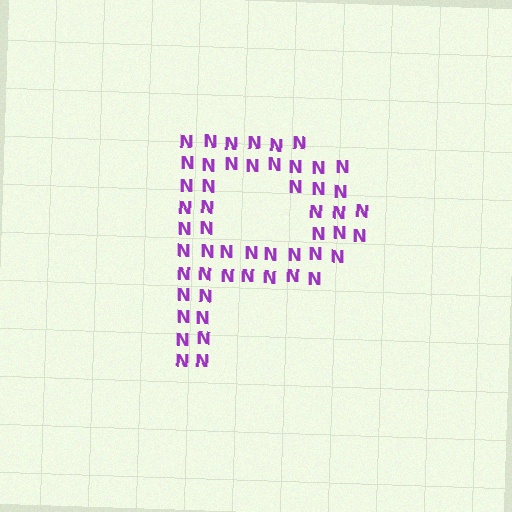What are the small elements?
The small elements are letter N's.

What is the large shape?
The large shape is the letter P.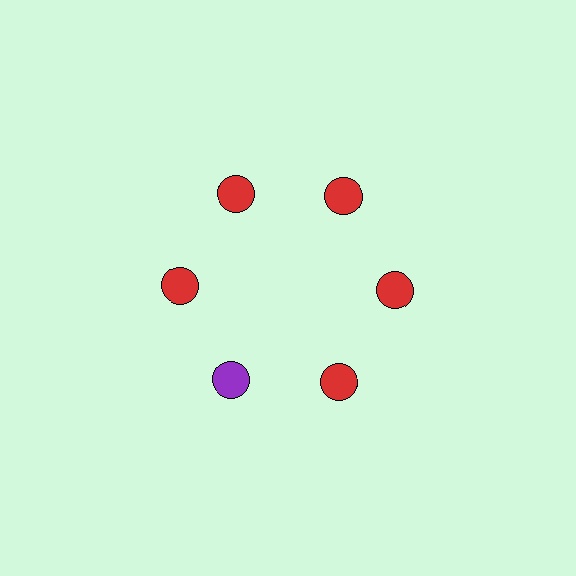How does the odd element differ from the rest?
It has a different color: purple instead of red.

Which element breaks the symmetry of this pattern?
The purple circle at roughly the 7 o'clock position breaks the symmetry. All other shapes are red circles.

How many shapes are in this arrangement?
There are 6 shapes arranged in a ring pattern.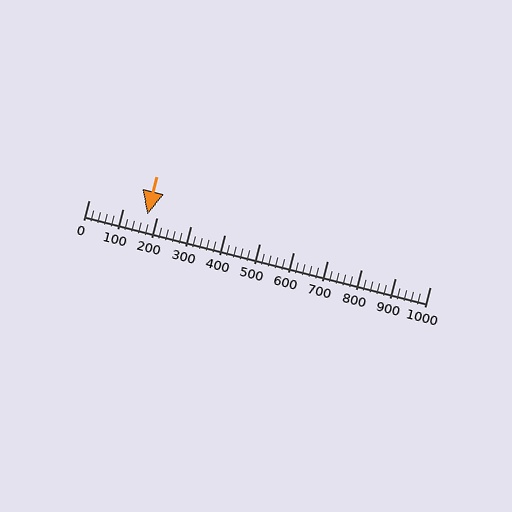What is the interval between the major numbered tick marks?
The major tick marks are spaced 100 units apart.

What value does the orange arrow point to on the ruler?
The orange arrow points to approximately 172.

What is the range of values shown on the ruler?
The ruler shows values from 0 to 1000.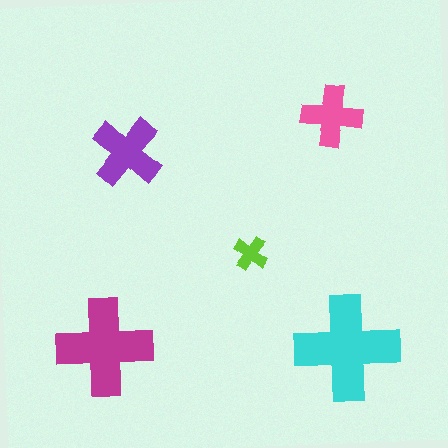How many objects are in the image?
There are 5 objects in the image.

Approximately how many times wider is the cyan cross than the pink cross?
About 1.5 times wider.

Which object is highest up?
The pink cross is topmost.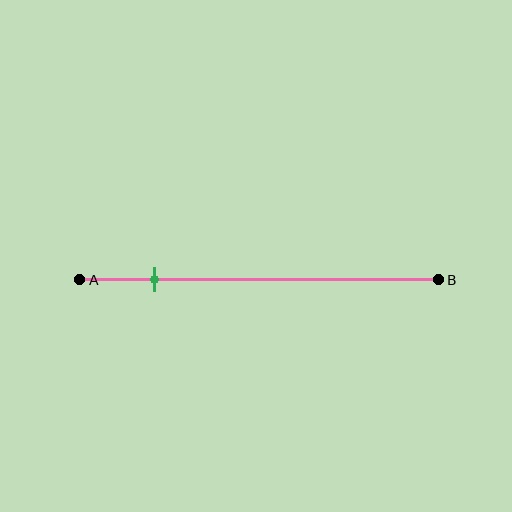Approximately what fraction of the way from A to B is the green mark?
The green mark is approximately 20% of the way from A to B.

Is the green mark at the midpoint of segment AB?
No, the mark is at about 20% from A, not at the 50% midpoint.